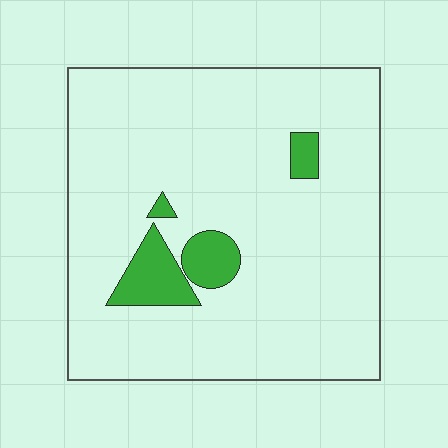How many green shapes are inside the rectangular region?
4.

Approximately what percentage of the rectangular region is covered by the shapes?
Approximately 10%.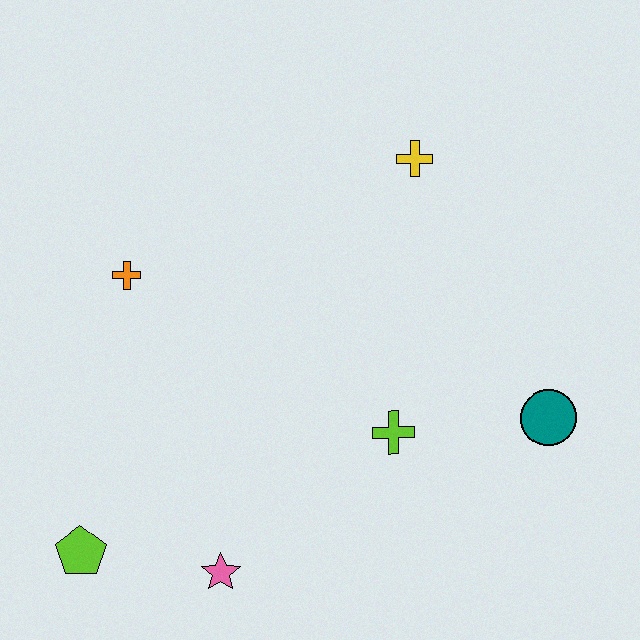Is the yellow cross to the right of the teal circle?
No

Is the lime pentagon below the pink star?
No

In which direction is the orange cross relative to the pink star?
The orange cross is above the pink star.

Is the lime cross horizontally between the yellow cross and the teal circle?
No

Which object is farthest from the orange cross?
The teal circle is farthest from the orange cross.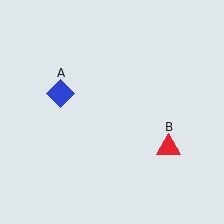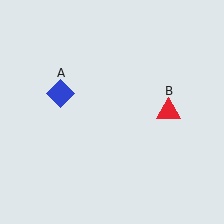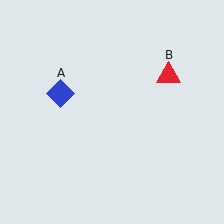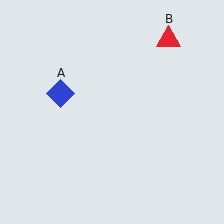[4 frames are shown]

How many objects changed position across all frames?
1 object changed position: red triangle (object B).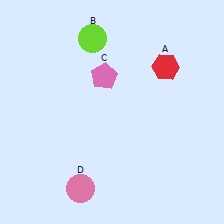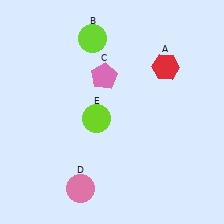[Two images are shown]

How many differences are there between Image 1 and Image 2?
There is 1 difference between the two images.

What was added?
A lime circle (E) was added in Image 2.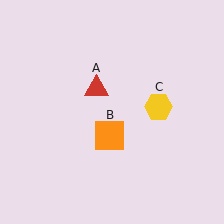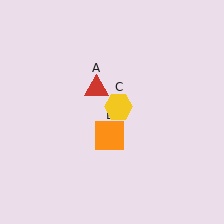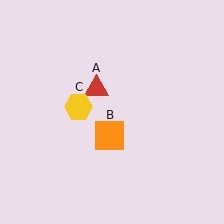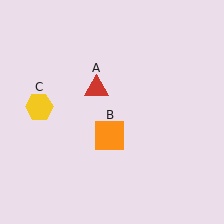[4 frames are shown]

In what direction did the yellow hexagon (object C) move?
The yellow hexagon (object C) moved left.